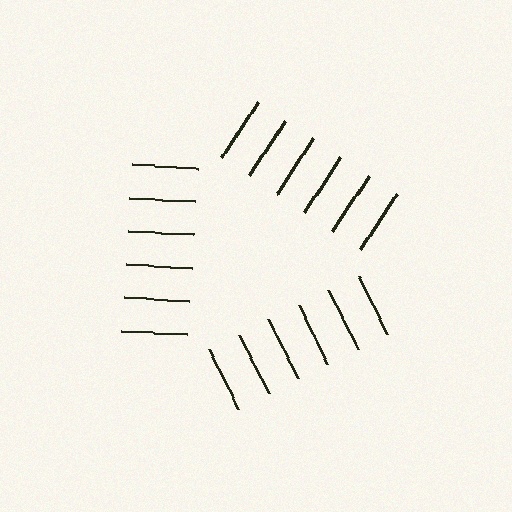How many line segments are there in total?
18 — 6 along each of the 3 edges.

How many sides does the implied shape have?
3 sides — the line-ends trace a triangle.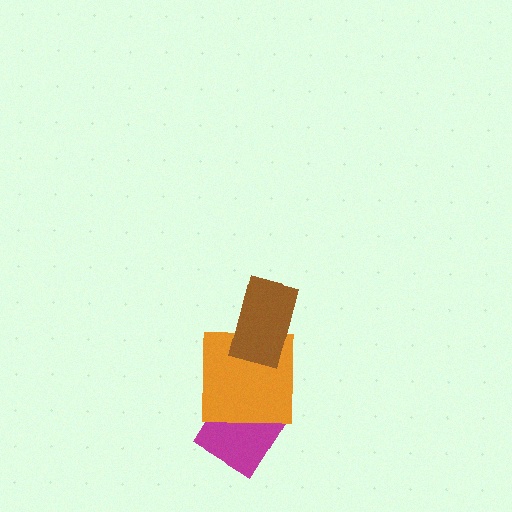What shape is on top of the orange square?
The brown rectangle is on top of the orange square.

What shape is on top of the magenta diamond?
The orange square is on top of the magenta diamond.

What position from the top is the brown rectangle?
The brown rectangle is 1st from the top.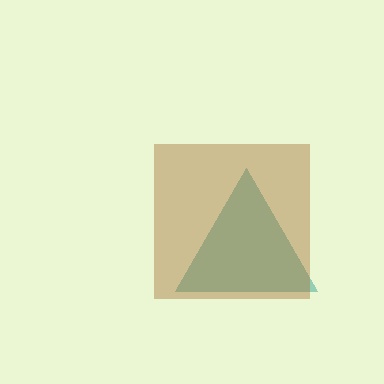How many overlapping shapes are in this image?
There are 2 overlapping shapes in the image.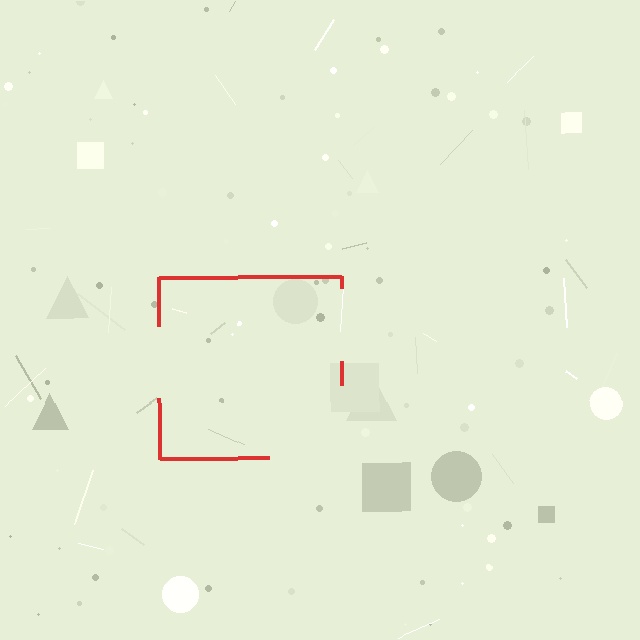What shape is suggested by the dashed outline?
The dashed outline suggests a square.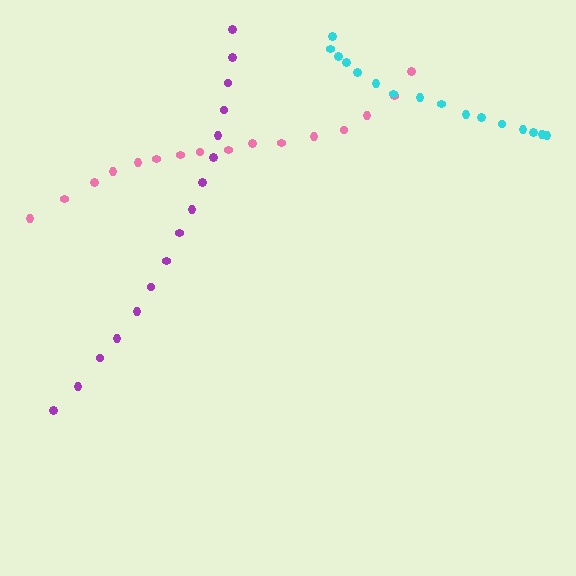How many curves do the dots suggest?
There are 3 distinct paths.